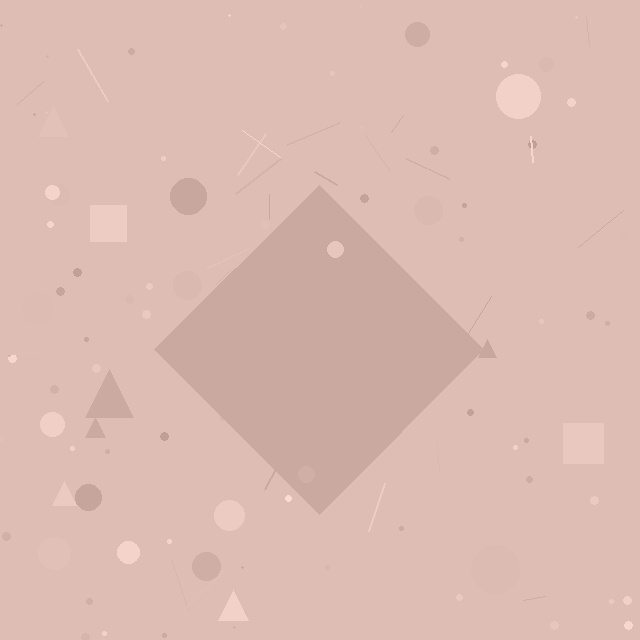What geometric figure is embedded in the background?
A diamond is embedded in the background.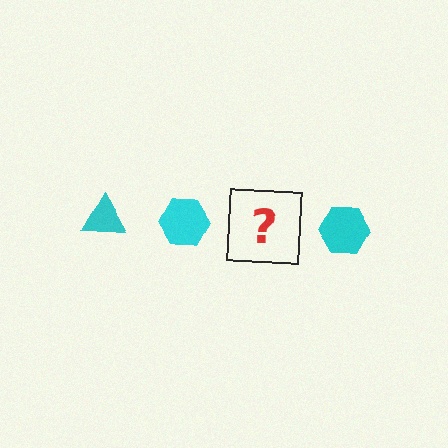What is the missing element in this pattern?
The missing element is a cyan triangle.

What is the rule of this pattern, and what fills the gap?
The rule is that the pattern cycles through triangle, hexagon shapes in cyan. The gap should be filled with a cyan triangle.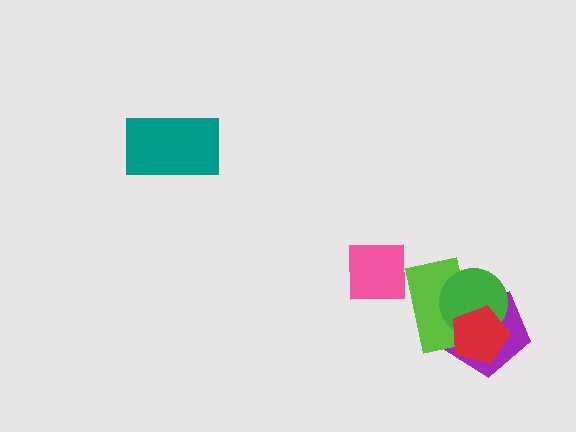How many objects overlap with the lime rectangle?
4 objects overlap with the lime rectangle.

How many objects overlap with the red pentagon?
3 objects overlap with the red pentagon.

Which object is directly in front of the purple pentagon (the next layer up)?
The lime rectangle is directly in front of the purple pentagon.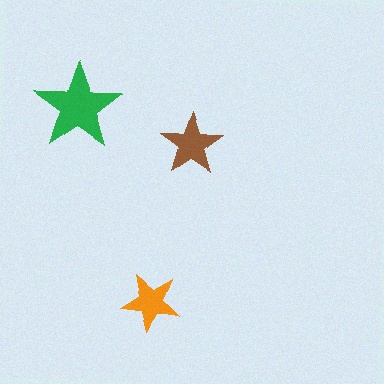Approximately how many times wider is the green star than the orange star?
About 1.5 times wider.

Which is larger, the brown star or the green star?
The green one.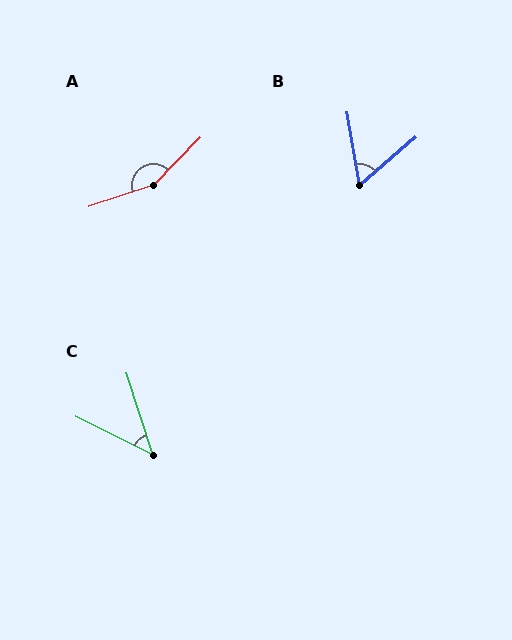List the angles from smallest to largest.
C (46°), B (59°), A (152°).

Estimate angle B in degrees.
Approximately 59 degrees.